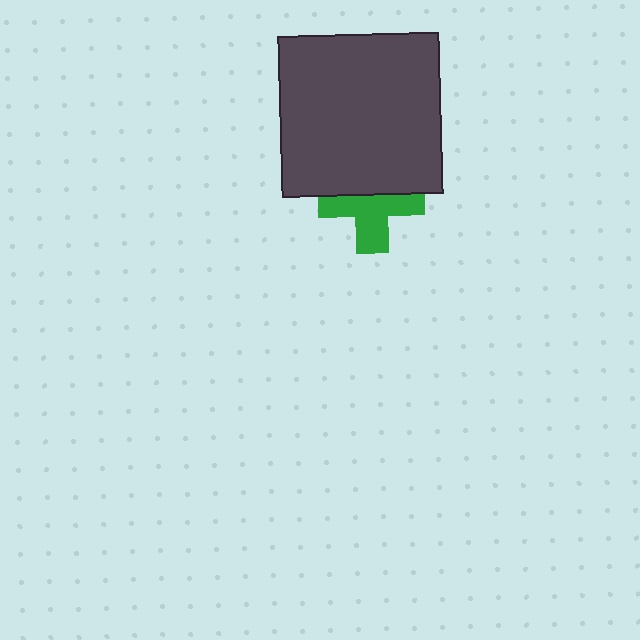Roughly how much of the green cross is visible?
About half of it is visible (roughly 58%).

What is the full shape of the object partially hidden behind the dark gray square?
The partially hidden object is a green cross.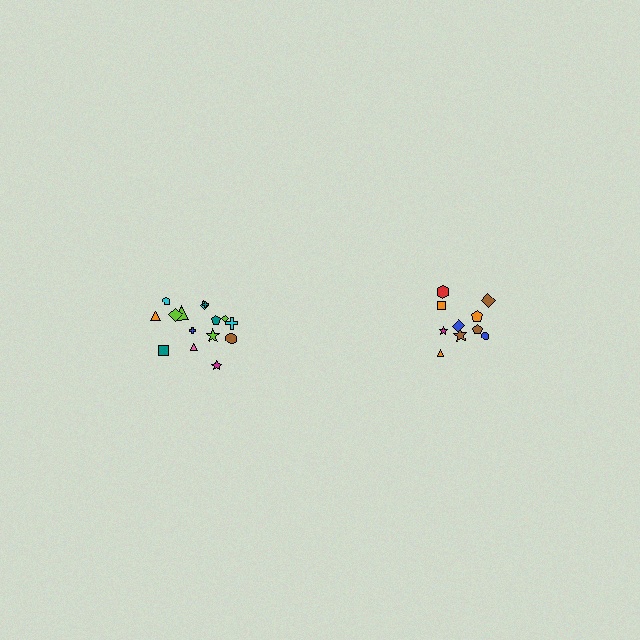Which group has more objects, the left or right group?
The left group.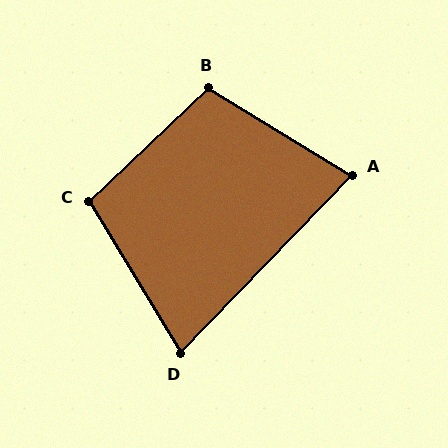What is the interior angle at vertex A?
Approximately 77 degrees (acute).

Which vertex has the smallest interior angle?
D, at approximately 75 degrees.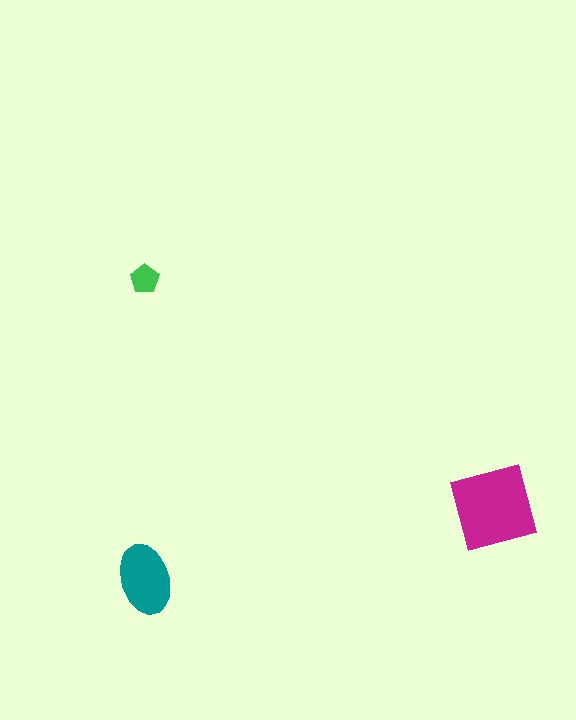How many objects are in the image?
There are 3 objects in the image.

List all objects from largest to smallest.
The magenta square, the teal ellipse, the green pentagon.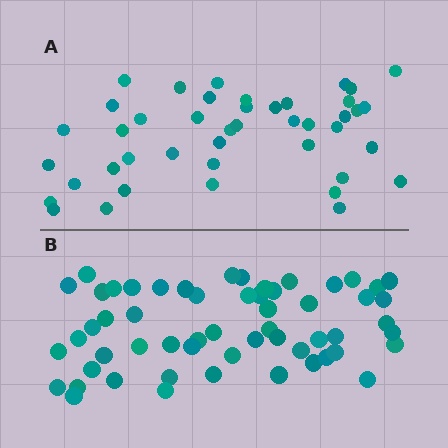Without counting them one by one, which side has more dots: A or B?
Region B (the bottom region) has more dots.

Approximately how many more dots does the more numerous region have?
Region B has approximately 15 more dots than region A.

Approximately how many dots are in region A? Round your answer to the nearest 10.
About 40 dots. (The exact count is 43, which rounds to 40.)